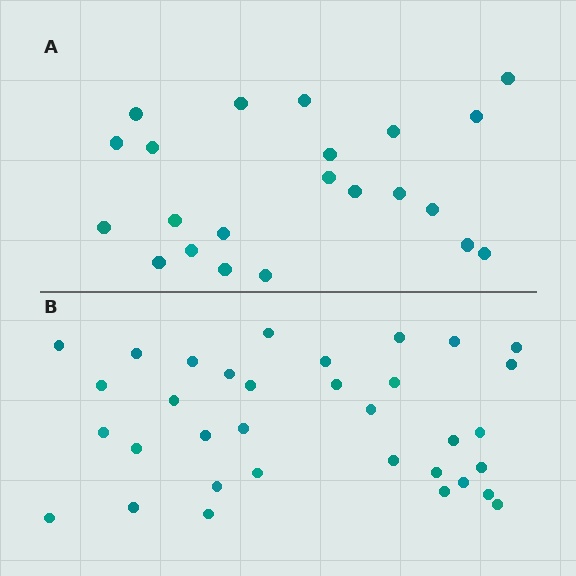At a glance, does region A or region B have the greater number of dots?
Region B (the bottom region) has more dots.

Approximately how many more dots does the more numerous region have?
Region B has roughly 12 or so more dots than region A.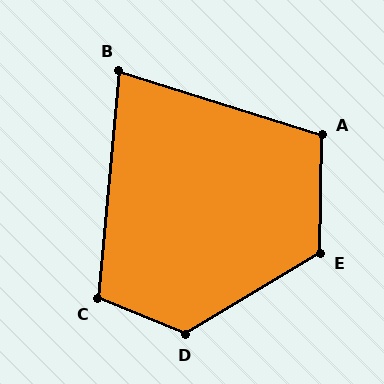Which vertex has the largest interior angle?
D, at approximately 127 degrees.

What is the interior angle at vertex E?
Approximately 122 degrees (obtuse).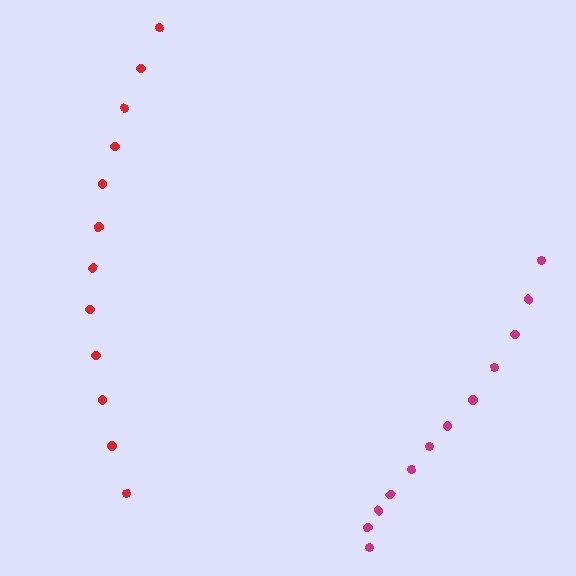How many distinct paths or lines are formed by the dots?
There are 2 distinct paths.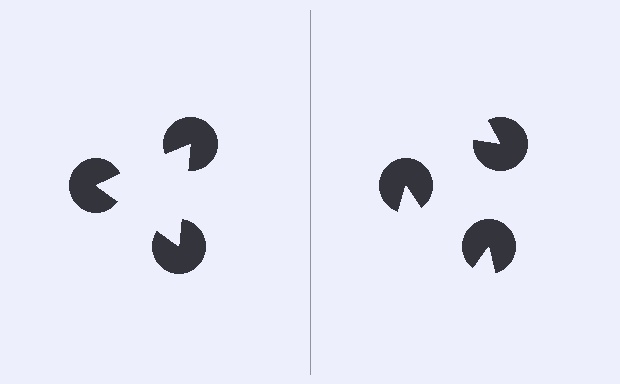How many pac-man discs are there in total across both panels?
6 — 3 on each side.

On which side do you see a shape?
An illusory triangle appears on the left side. On the right side the wedge cuts are rotated, so no coherent shape forms.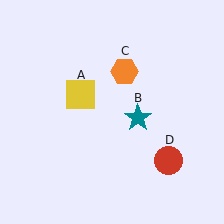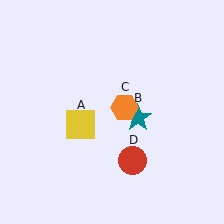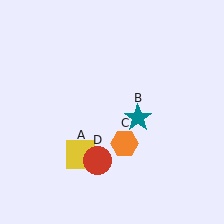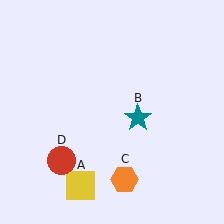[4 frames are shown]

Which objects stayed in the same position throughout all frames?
Teal star (object B) remained stationary.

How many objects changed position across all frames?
3 objects changed position: yellow square (object A), orange hexagon (object C), red circle (object D).